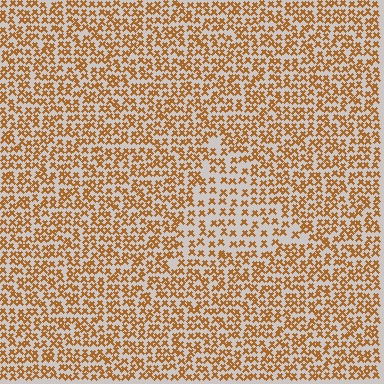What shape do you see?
I see a triangle.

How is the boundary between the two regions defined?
The boundary is defined by a change in element density (approximately 1.6x ratio). All elements are the same color, size, and shape.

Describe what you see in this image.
The image contains small brown elements arranged at two different densities. A triangle-shaped region is visible where the elements are less densely packed than the surrounding area.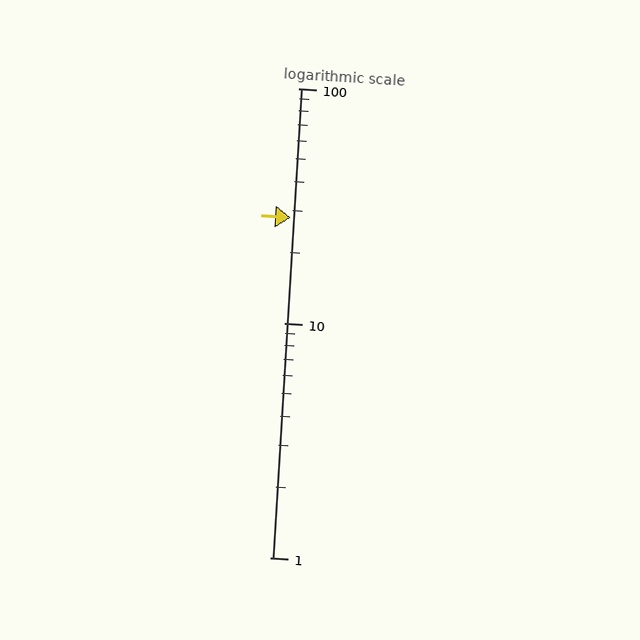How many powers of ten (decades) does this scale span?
The scale spans 2 decades, from 1 to 100.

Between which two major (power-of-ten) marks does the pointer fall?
The pointer is between 10 and 100.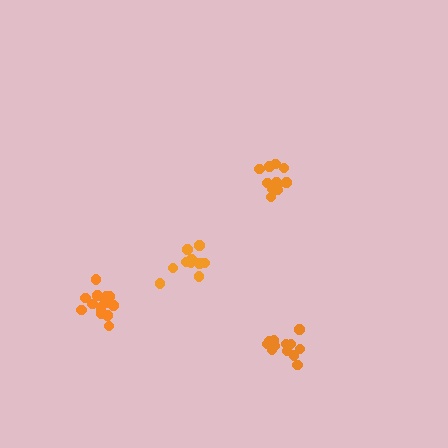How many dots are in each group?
Group 1: 14 dots, Group 2: 11 dots, Group 3: 12 dots, Group 4: 10 dots (47 total).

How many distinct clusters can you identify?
There are 4 distinct clusters.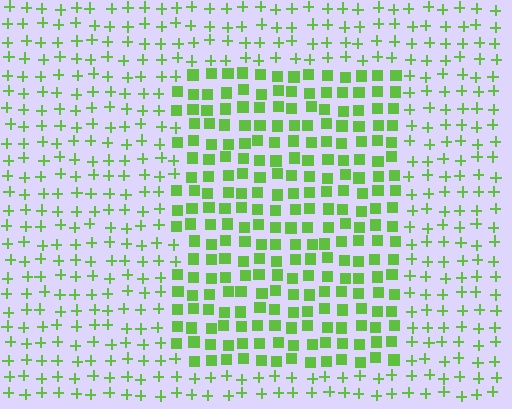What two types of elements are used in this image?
The image uses squares inside the rectangle region and plus signs outside it.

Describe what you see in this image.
The image is filled with small lime elements arranged in a uniform grid. A rectangle-shaped region contains squares, while the surrounding area contains plus signs. The boundary is defined purely by the change in element shape.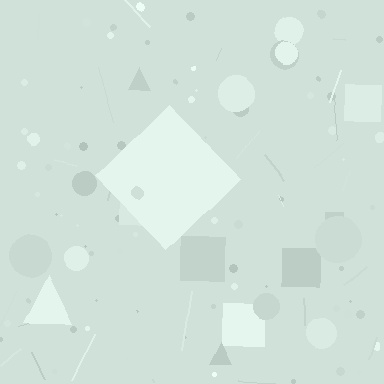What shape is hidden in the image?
A diamond is hidden in the image.